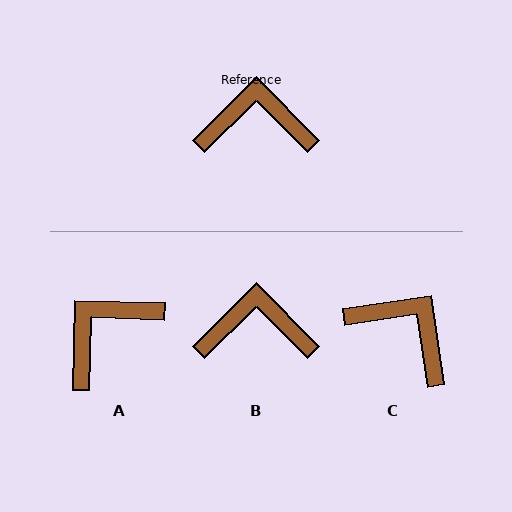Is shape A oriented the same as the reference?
No, it is off by about 43 degrees.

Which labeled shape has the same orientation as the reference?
B.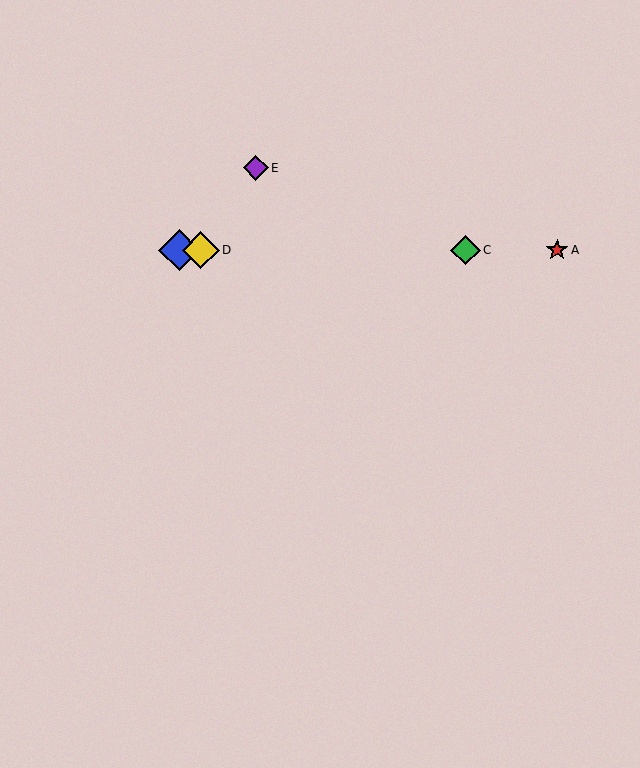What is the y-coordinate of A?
Object A is at y≈250.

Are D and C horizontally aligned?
Yes, both are at y≈250.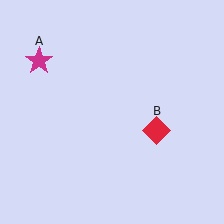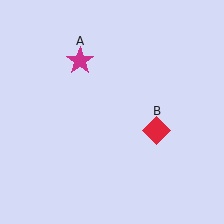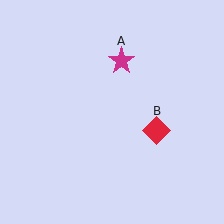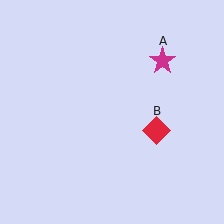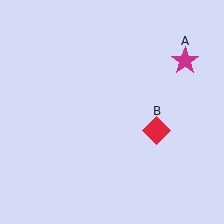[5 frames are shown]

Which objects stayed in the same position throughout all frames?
Red diamond (object B) remained stationary.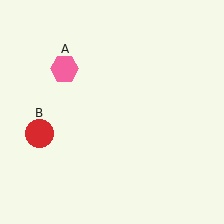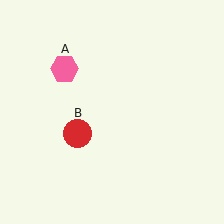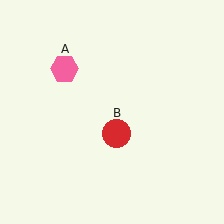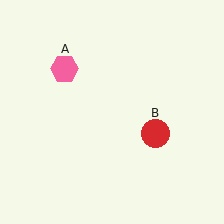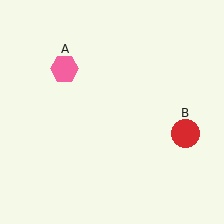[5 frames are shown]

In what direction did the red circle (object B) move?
The red circle (object B) moved right.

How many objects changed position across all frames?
1 object changed position: red circle (object B).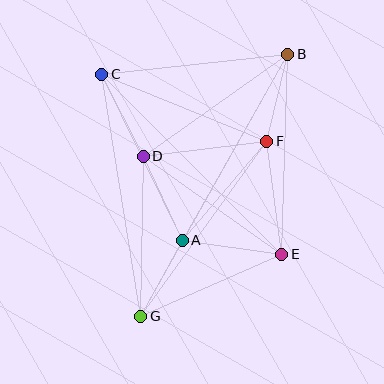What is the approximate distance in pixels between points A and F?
The distance between A and F is approximately 130 pixels.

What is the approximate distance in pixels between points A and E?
The distance between A and E is approximately 100 pixels.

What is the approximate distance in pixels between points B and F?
The distance between B and F is approximately 89 pixels.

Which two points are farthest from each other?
Points B and G are farthest from each other.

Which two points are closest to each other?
Points A and G are closest to each other.